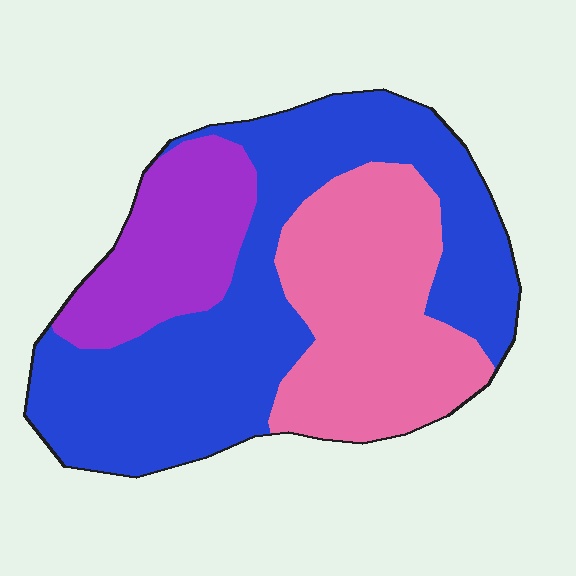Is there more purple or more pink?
Pink.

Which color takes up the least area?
Purple, at roughly 20%.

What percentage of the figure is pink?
Pink takes up between a sixth and a third of the figure.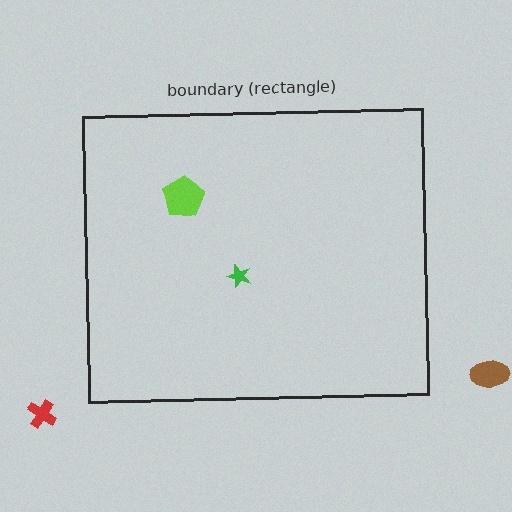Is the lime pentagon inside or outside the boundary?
Inside.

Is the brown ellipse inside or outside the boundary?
Outside.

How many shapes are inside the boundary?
2 inside, 2 outside.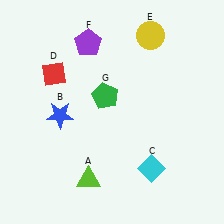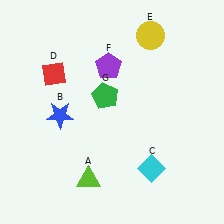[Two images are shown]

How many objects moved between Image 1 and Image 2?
1 object moved between the two images.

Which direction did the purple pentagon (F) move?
The purple pentagon (F) moved down.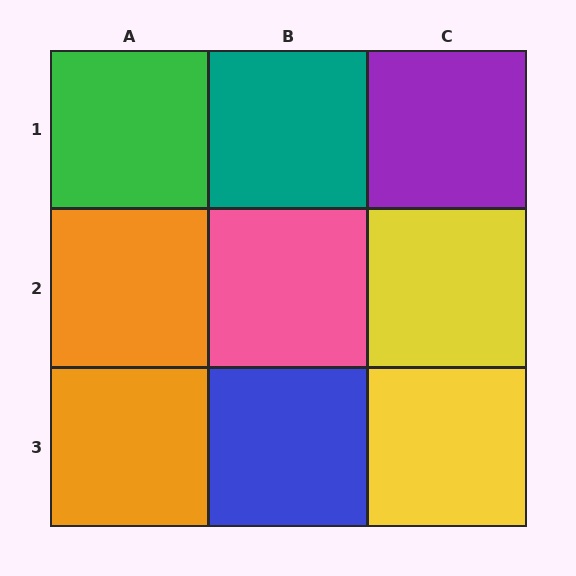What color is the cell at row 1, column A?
Green.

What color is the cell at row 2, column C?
Yellow.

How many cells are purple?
1 cell is purple.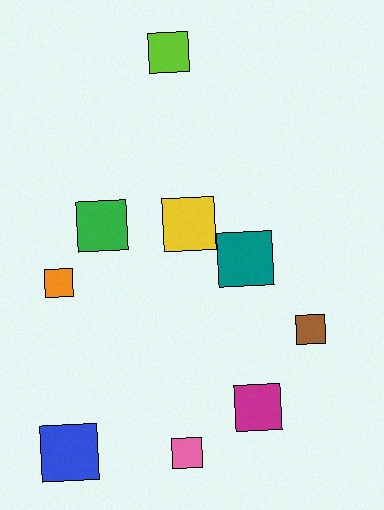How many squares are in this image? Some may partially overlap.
There are 9 squares.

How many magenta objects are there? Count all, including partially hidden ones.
There is 1 magenta object.